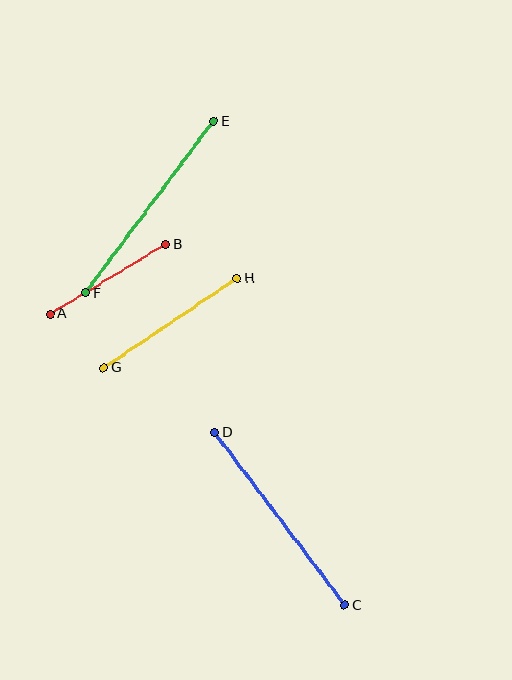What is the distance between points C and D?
The distance is approximately 216 pixels.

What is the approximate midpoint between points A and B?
The midpoint is at approximately (108, 279) pixels.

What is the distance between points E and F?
The distance is approximately 214 pixels.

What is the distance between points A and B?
The distance is approximately 135 pixels.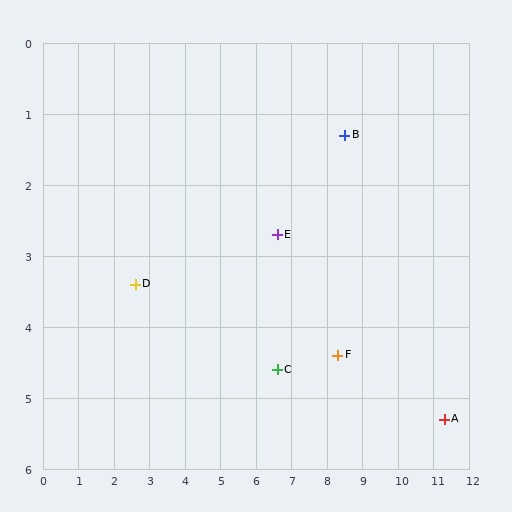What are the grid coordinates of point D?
Point D is at approximately (2.6, 3.4).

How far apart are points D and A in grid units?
Points D and A are about 8.9 grid units apart.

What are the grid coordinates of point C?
Point C is at approximately (6.6, 4.6).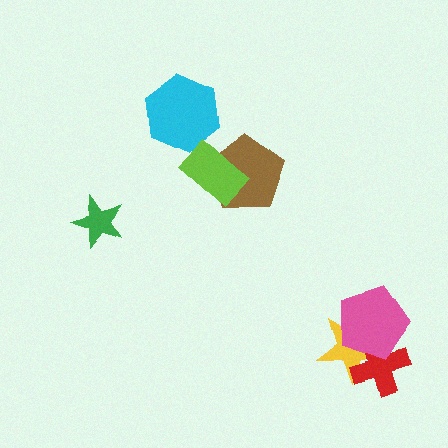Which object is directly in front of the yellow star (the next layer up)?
The red cross is directly in front of the yellow star.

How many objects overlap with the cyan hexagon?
0 objects overlap with the cyan hexagon.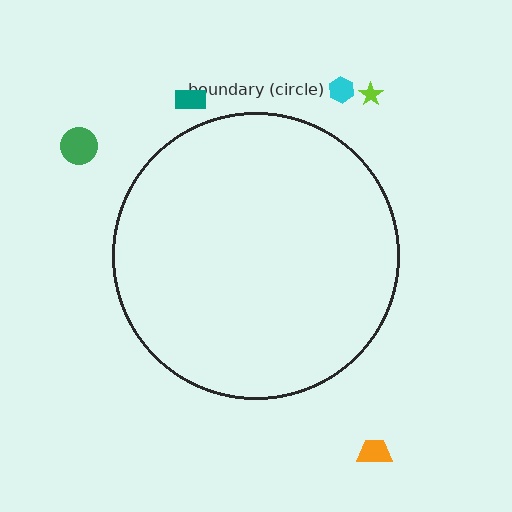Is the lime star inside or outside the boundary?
Outside.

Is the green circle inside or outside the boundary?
Outside.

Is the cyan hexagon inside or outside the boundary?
Outside.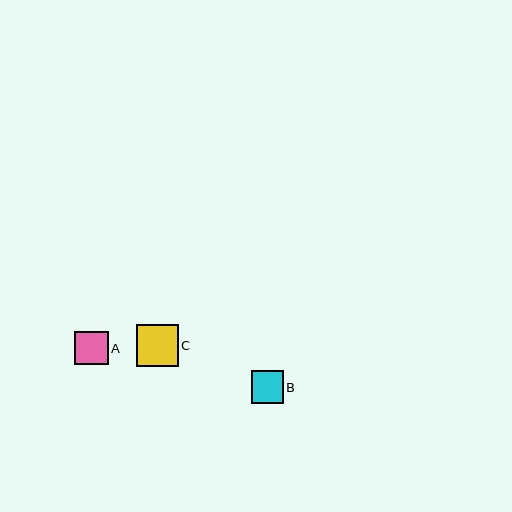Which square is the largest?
Square C is the largest with a size of approximately 42 pixels.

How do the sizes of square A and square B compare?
Square A and square B are approximately the same size.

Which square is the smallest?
Square B is the smallest with a size of approximately 32 pixels.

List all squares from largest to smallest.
From largest to smallest: C, A, B.